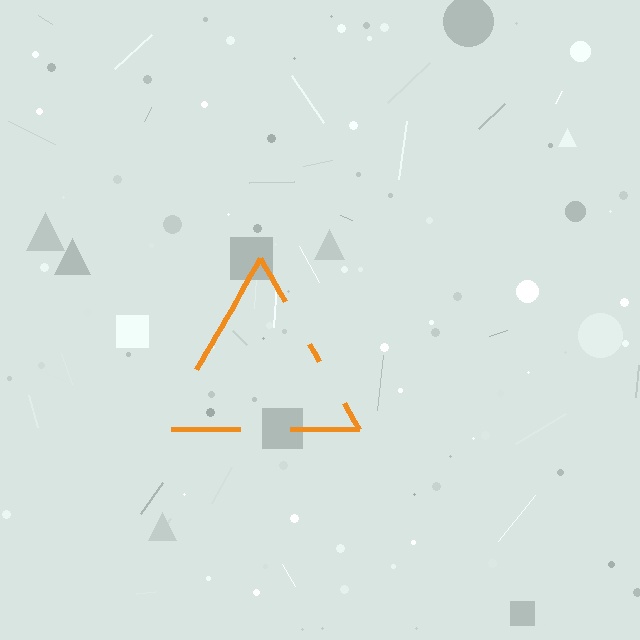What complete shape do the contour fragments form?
The contour fragments form a triangle.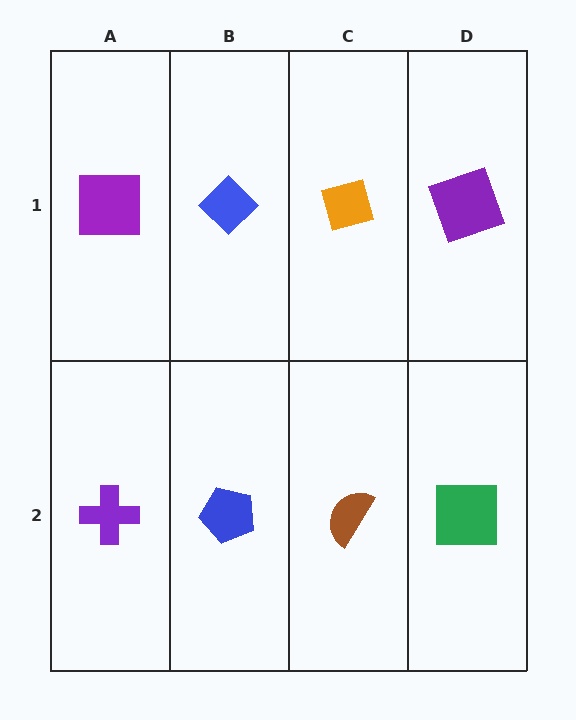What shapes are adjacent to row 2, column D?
A purple square (row 1, column D), a brown semicircle (row 2, column C).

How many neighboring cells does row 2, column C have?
3.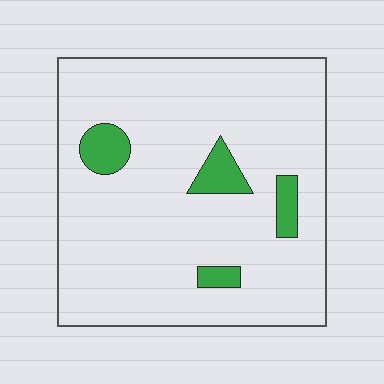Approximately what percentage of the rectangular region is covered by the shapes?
Approximately 10%.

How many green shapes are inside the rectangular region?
4.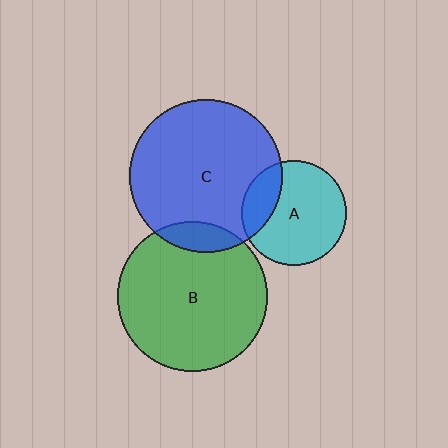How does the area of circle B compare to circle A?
Approximately 2.0 times.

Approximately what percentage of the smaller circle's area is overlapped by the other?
Approximately 25%.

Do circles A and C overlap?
Yes.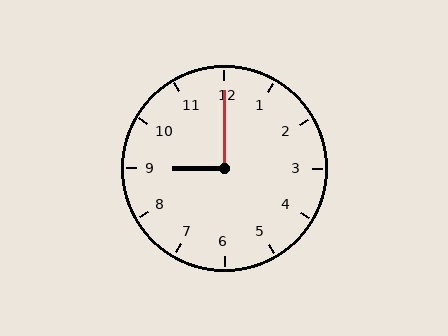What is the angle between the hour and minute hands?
Approximately 90 degrees.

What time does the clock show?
9:00.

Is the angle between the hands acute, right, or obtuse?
It is right.